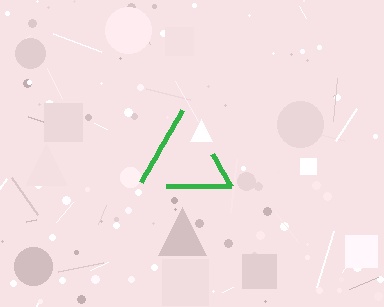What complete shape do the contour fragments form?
The contour fragments form a triangle.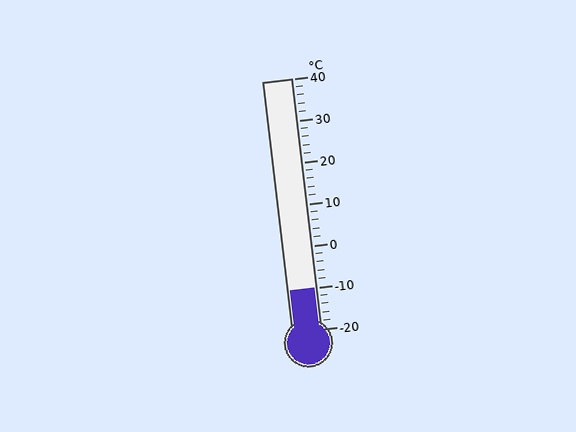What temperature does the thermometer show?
The thermometer shows approximately -10°C.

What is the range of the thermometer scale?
The thermometer scale ranges from -20°C to 40°C.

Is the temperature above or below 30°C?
The temperature is below 30°C.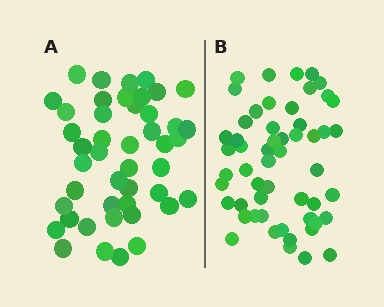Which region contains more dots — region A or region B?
Region B (the right region) has more dots.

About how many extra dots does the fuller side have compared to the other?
Region B has roughly 8 or so more dots than region A.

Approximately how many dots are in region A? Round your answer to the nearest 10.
About 40 dots. (The exact count is 45, which rounds to 40.)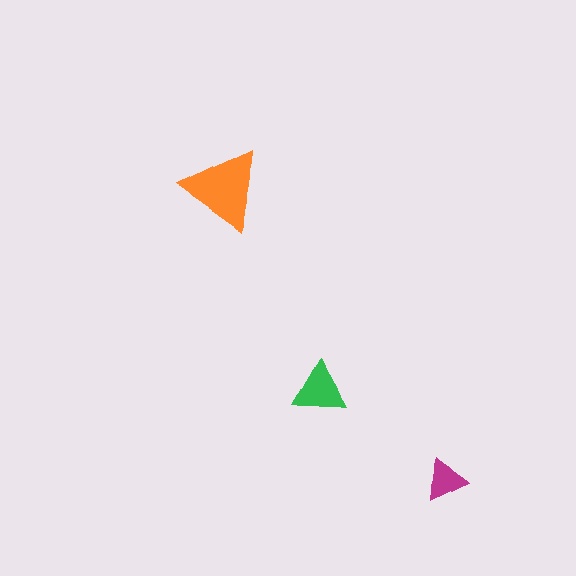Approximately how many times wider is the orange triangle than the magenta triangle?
About 2 times wider.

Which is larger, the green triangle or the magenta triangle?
The green one.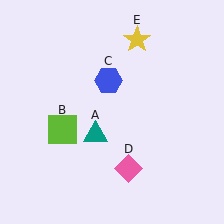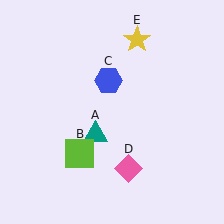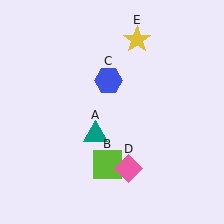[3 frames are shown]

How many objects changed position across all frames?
1 object changed position: lime square (object B).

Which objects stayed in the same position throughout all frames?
Teal triangle (object A) and blue hexagon (object C) and pink diamond (object D) and yellow star (object E) remained stationary.